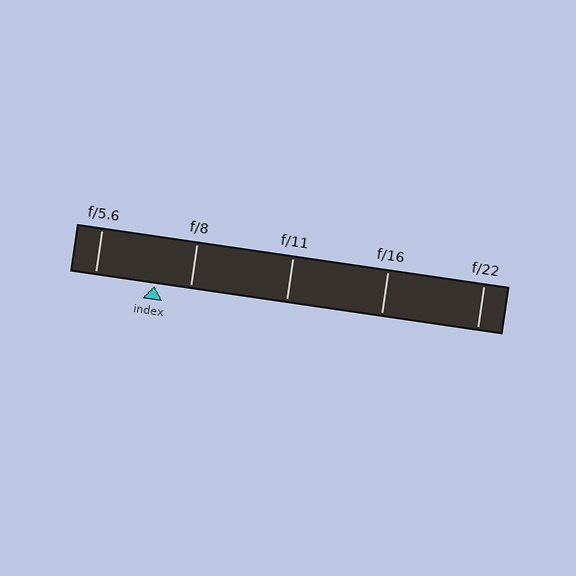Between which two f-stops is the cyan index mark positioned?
The index mark is between f/5.6 and f/8.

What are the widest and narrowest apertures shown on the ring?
The widest aperture shown is f/5.6 and the narrowest is f/22.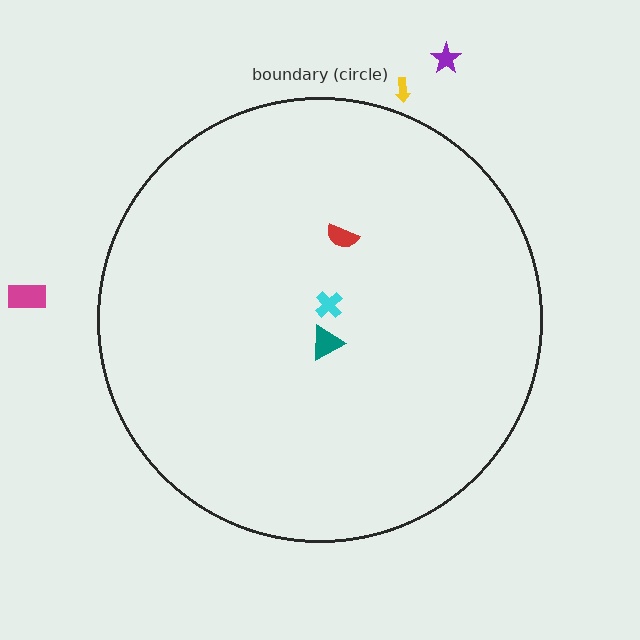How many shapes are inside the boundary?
3 inside, 3 outside.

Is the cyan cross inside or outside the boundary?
Inside.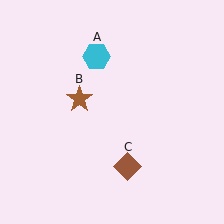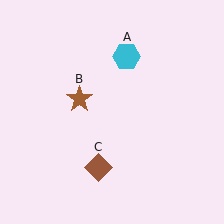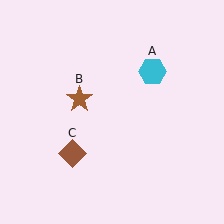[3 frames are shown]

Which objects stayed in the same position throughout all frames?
Brown star (object B) remained stationary.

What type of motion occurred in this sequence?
The cyan hexagon (object A), brown diamond (object C) rotated clockwise around the center of the scene.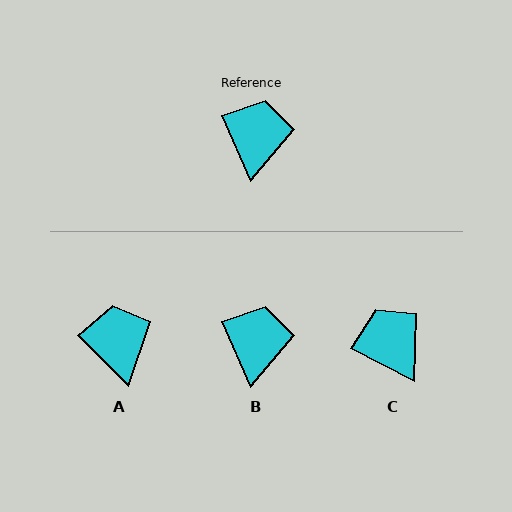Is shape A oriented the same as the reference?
No, it is off by about 22 degrees.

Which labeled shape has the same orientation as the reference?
B.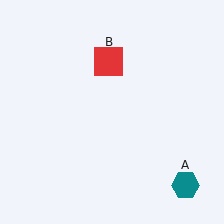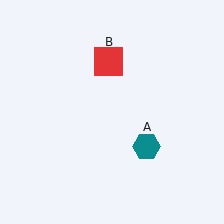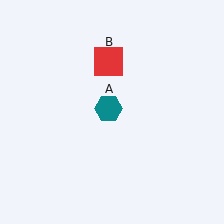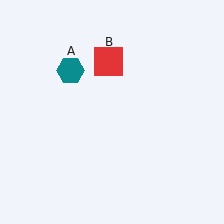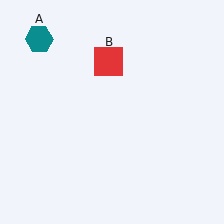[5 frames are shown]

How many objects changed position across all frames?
1 object changed position: teal hexagon (object A).